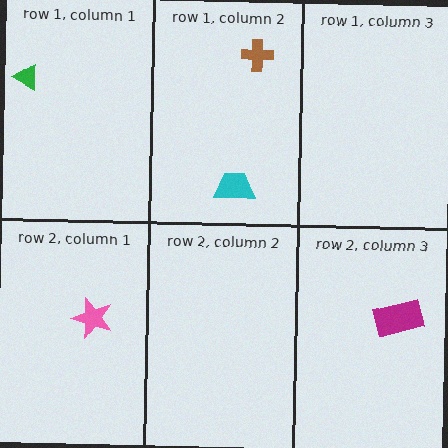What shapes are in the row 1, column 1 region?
The green triangle.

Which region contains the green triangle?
The row 1, column 1 region.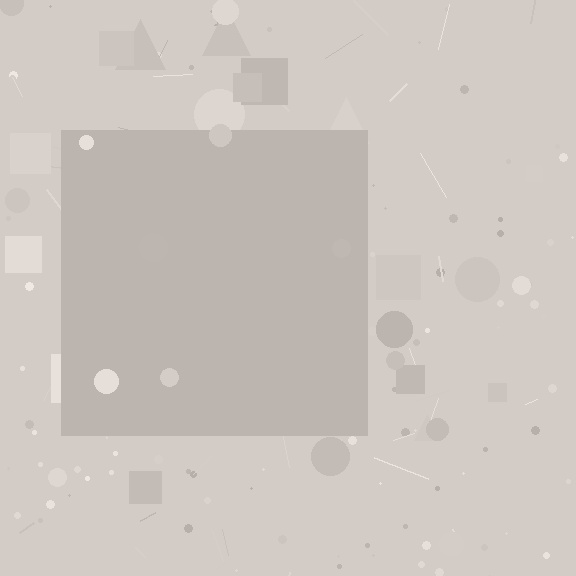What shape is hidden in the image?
A square is hidden in the image.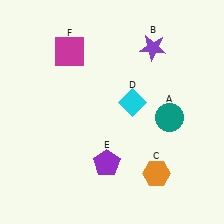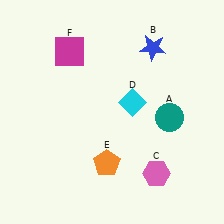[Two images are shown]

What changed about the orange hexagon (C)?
In Image 1, C is orange. In Image 2, it changed to pink.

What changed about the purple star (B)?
In Image 1, B is purple. In Image 2, it changed to blue.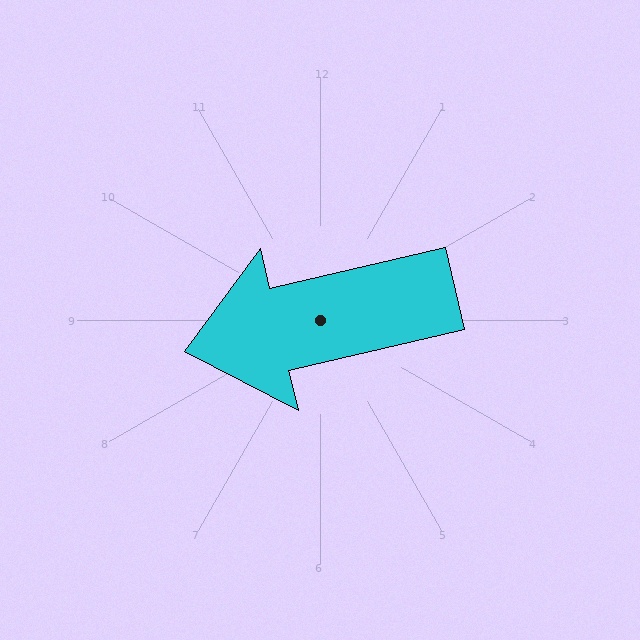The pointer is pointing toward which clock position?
Roughly 9 o'clock.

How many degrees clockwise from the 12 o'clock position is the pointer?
Approximately 257 degrees.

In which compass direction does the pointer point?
West.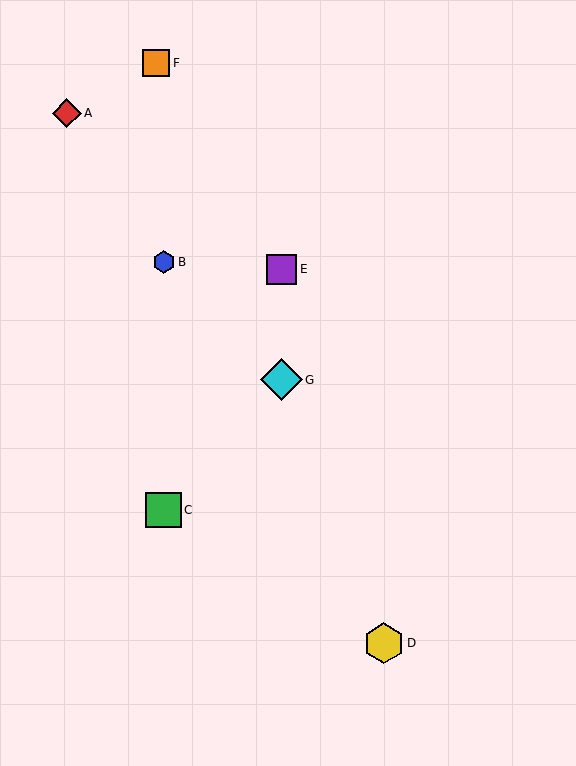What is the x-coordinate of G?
Object G is at x≈282.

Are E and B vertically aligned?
No, E is at x≈282 and B is at x≈164.